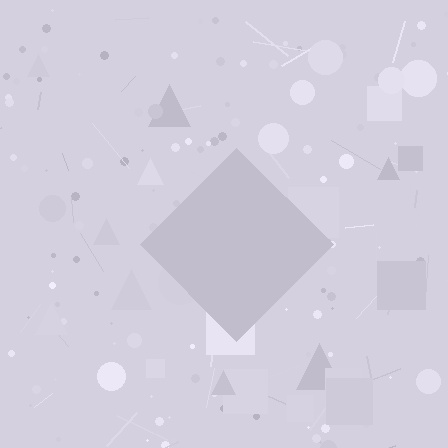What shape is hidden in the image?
A diamond is hidden in the image.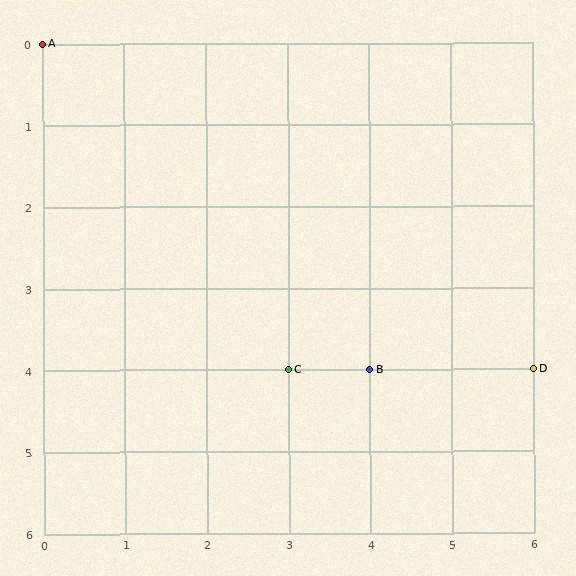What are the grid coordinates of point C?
Point C is at grid coordinates (3, 4).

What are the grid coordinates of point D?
Point D is at grid coordinates (6, 4).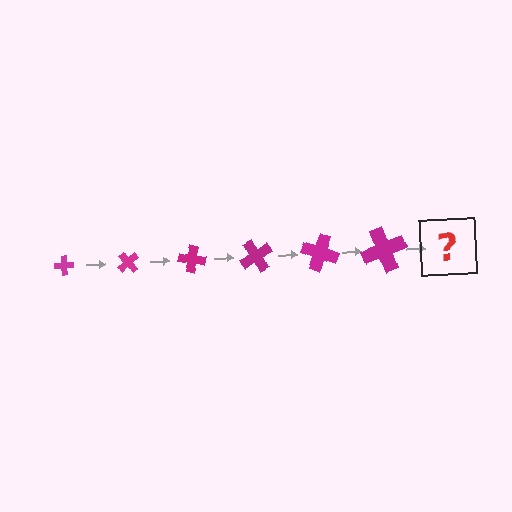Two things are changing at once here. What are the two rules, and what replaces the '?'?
The two rules are that the cross grows larger each step and it rotates 50 degrees each step. The '?' should be a cross, larger than the previous one and rotated 300 degrees from the start.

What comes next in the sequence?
The next element should be a cross, larger than the previous one and rotated 300 degrees from the start.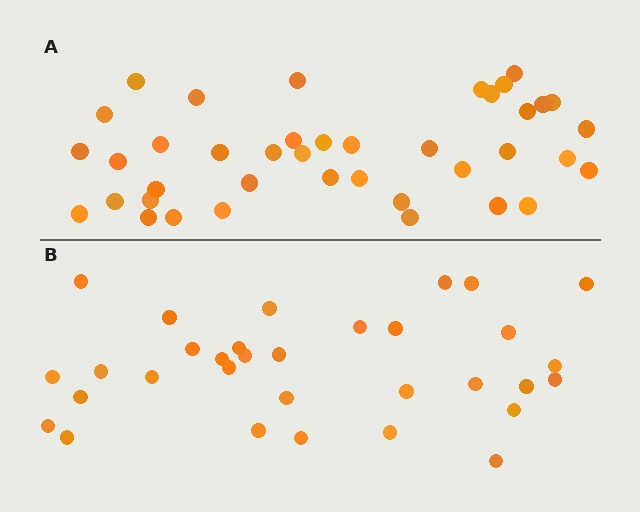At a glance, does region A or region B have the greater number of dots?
Region A (the top region) has more dots.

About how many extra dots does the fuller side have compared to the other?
Region A has roughly 8 or so more dots than region B.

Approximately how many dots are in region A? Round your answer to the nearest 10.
About 40 dots.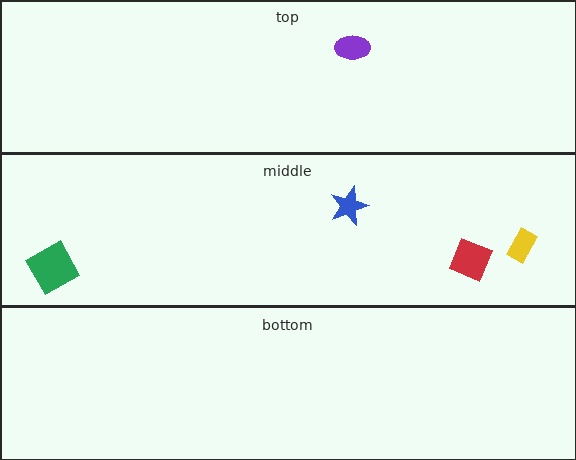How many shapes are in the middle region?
4.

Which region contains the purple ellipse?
The top region.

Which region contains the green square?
The middle region.